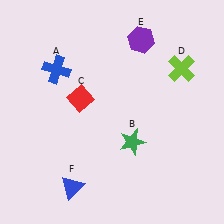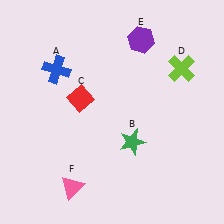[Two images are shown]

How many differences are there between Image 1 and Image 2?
There is 1 difference between the two images.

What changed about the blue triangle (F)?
In Image 1, F is blue. In Image 2, it changed to pink.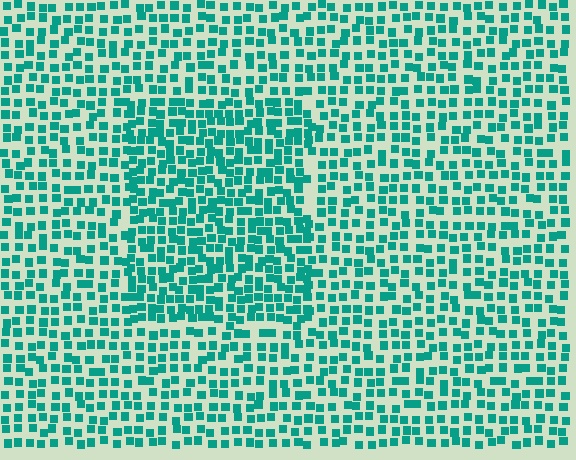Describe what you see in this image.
The image contains small teal elements arranged at two different densities. A rectangle-shaped region is visible where the elements are more densely packed than the surrounding area.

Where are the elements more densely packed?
The elements are more densely packed inside the rectangle boundary.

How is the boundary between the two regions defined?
The boundary is defined by a change in element density (approximately 1.5x ratio). All elements are the same color, size, and shape.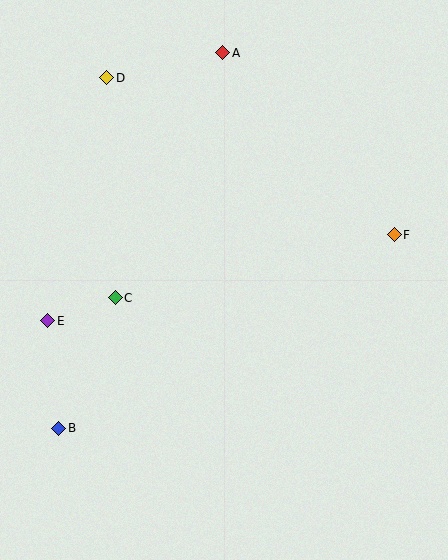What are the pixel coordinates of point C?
Point C is at (115, 298).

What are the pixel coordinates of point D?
Point D is at (107, 78).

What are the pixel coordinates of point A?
Point A is at (223, 53).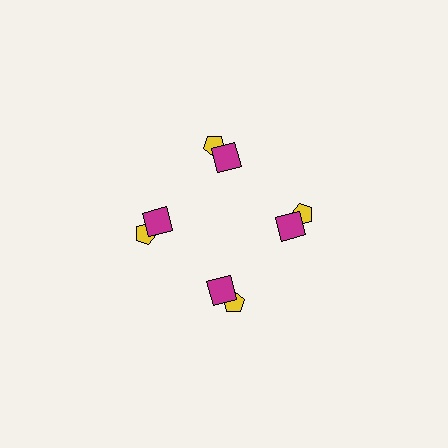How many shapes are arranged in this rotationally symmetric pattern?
There are 8 shapes, arranged in 4 groups of 2.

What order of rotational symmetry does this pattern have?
This pattern has 4-fold rotational symmetry.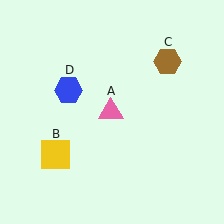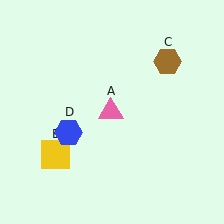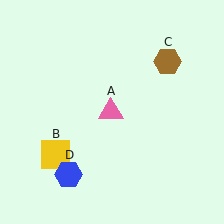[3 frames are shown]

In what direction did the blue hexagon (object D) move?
The blue hexagon (object D) moved down.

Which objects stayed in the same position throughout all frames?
Pink triangle (object A) and yellow square (object B) and brown hexagon (object C) remained stationary.